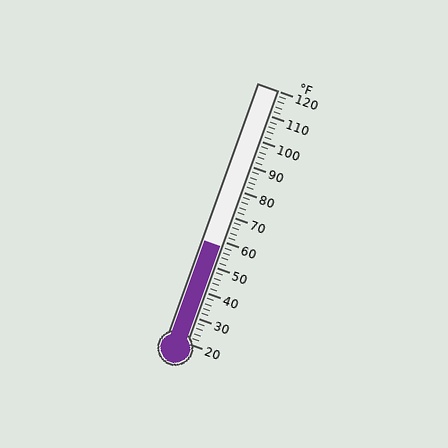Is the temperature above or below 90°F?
The temperature is below 90°F.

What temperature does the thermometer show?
The thermometer shows approximately 58°F.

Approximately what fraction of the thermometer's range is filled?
The thermometer is filled to approximately 40% of its range.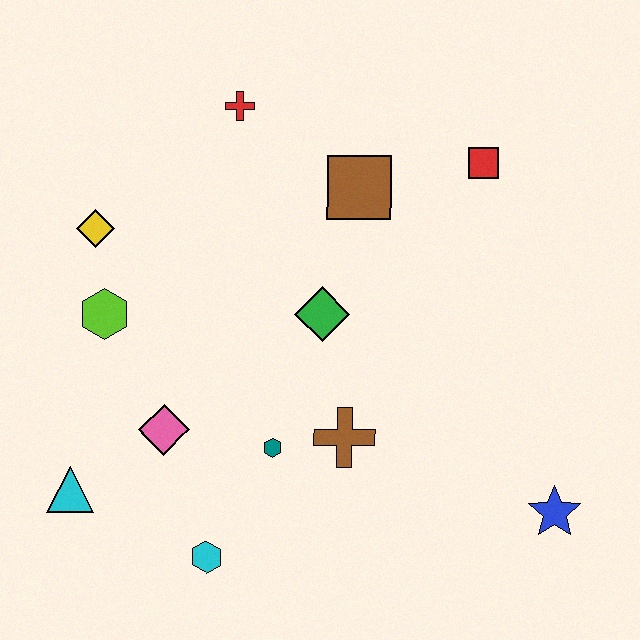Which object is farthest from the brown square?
The cyan triangle is farthest from the brown square.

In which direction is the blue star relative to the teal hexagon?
The blue star is to the right of the teal hexagon.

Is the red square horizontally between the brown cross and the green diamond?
No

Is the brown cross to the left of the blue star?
Yes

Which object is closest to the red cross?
The brown square is closest to the red cross.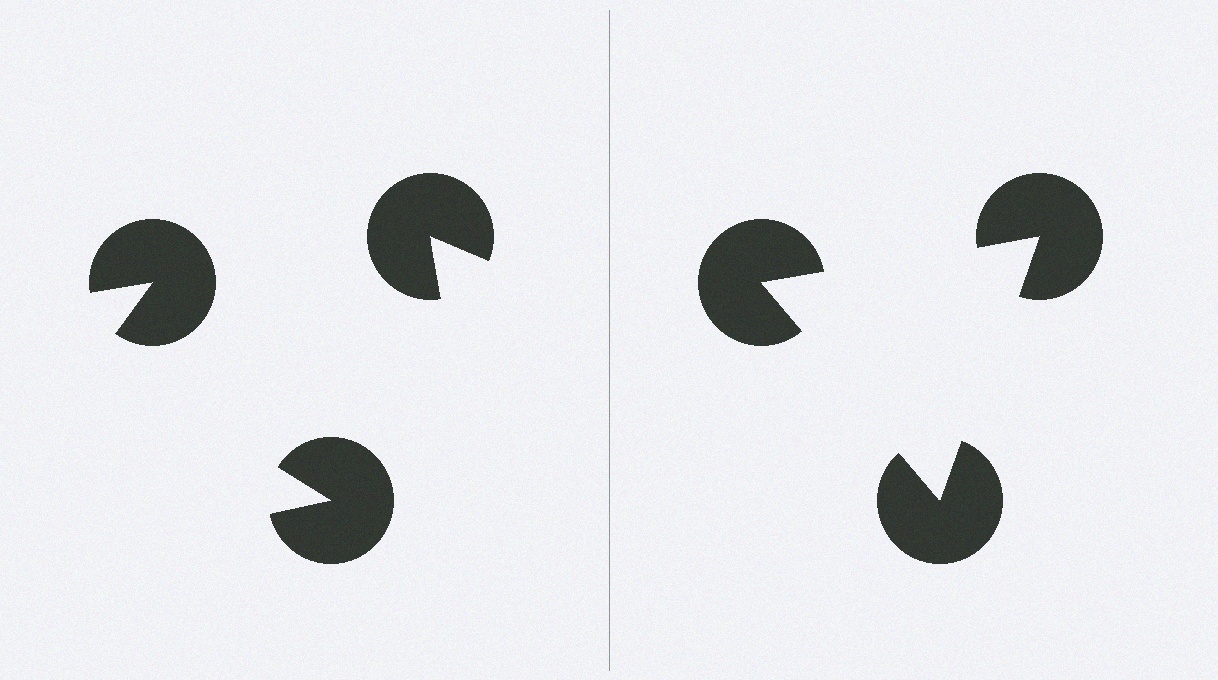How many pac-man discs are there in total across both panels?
6 — 3 on each side.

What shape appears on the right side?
An illusory triangle.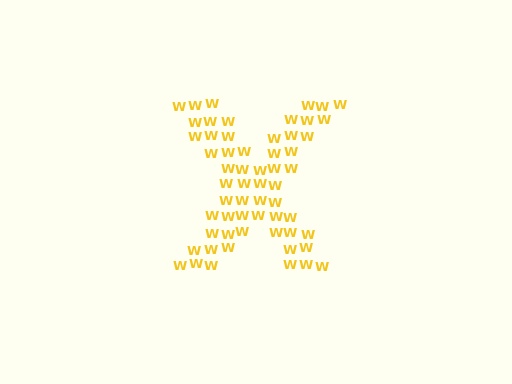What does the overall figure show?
The overall figure shows the letter X.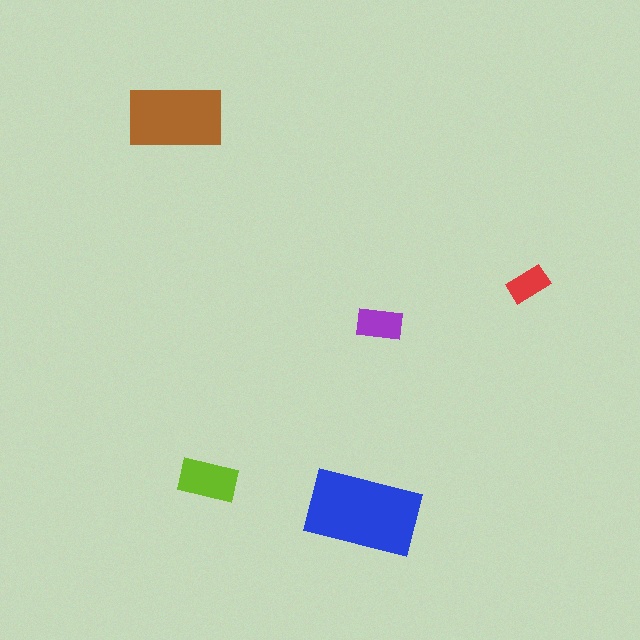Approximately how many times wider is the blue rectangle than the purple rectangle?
About 2.5 times wider.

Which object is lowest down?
The blue rectangle is bottommost.